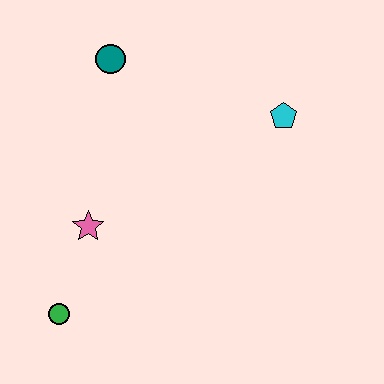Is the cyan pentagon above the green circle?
Yes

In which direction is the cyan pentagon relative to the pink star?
The cyan pentagon is to the right of the pink star.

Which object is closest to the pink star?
The green circle is closest to the pink star.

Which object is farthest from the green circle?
The cyan pentagon is farthest from the green circle.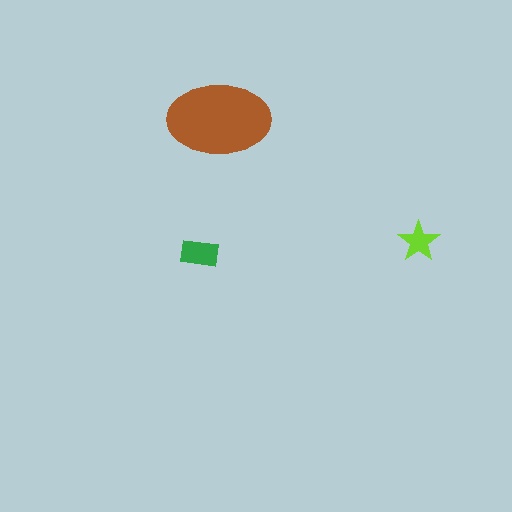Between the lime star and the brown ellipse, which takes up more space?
The brown ellipse.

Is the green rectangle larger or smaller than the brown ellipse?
Smaller.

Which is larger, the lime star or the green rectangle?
The green rectangle.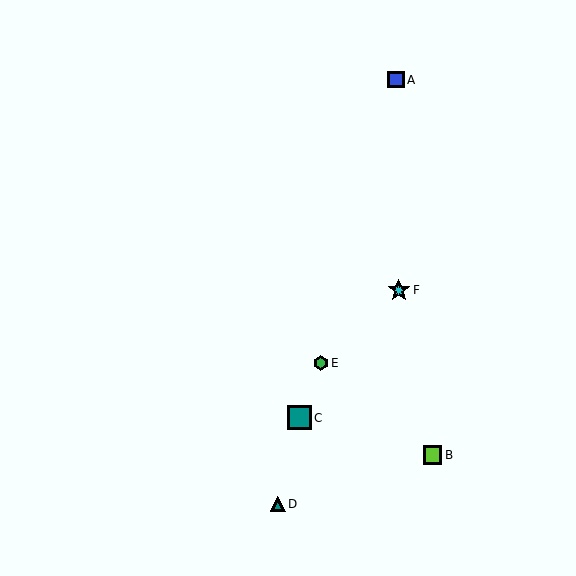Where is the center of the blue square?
The center of the blue square is at (396, 80).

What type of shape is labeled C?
Shape C is a teal square.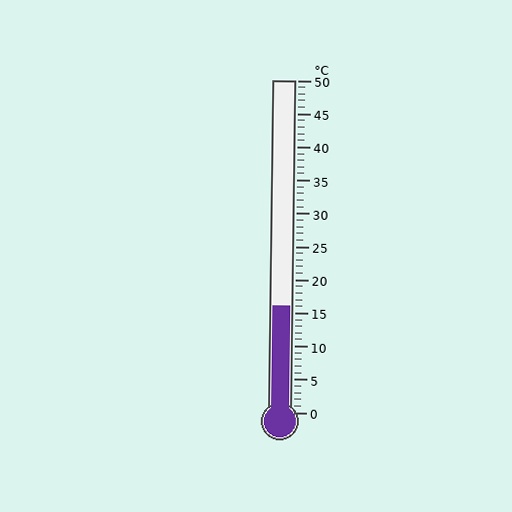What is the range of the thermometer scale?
The thermometer scale ranges from 0°C to 50°C.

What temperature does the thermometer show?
The thermometer shows approximately 16°C.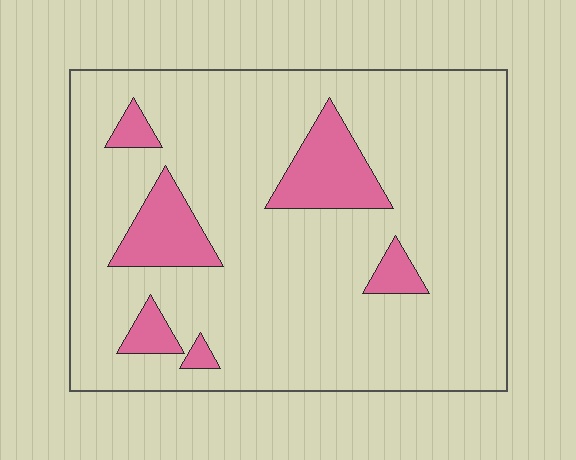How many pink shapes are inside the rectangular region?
6.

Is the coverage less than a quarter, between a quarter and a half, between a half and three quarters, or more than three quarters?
Less than a quarter.